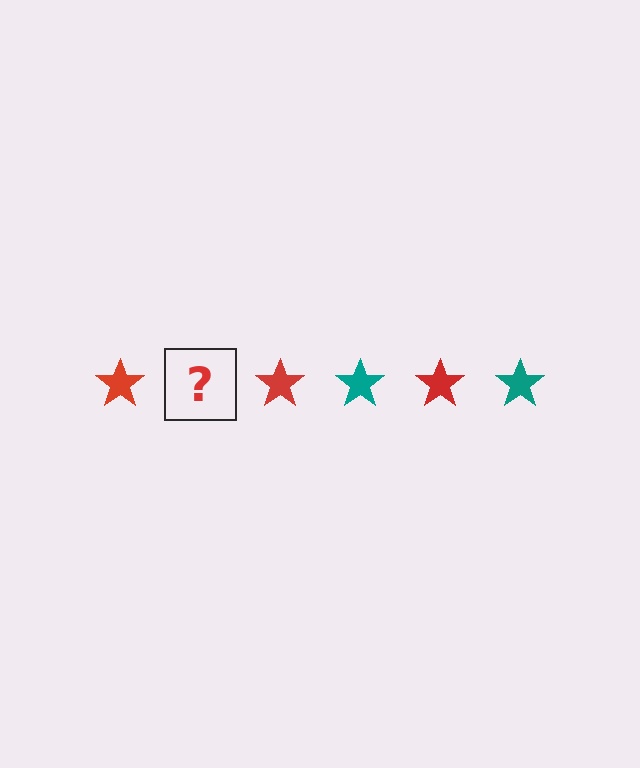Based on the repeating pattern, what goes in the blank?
The blank should be a teal star.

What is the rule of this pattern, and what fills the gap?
The rule is that the pattern cycles through red, teal stars. The gap should be filled with a teal star.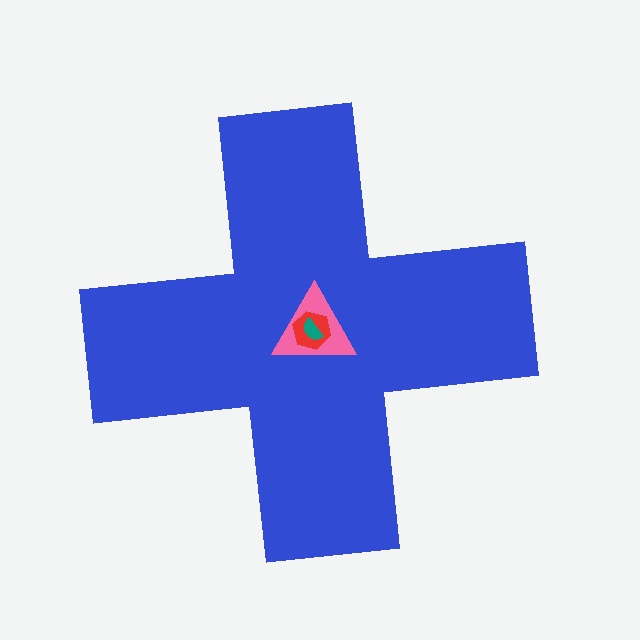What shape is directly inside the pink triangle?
The red hexagon.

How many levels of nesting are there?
4.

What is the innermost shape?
The teal semicircle.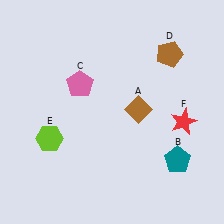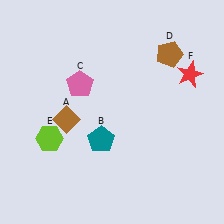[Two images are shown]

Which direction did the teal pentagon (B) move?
The teal pentagon (B) moved left.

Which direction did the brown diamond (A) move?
The brown diamond (A) moved left.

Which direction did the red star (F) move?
The red star (F) moved up.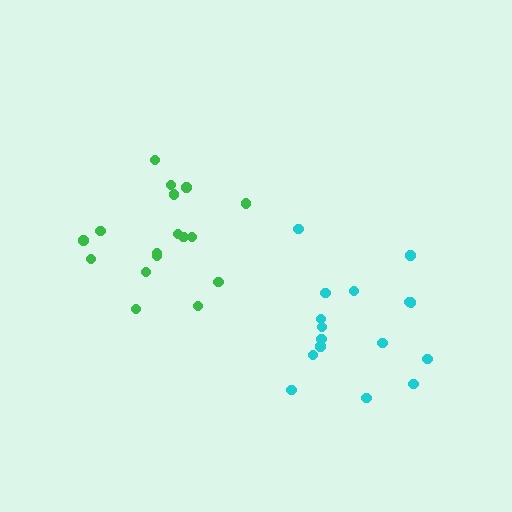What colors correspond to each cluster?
The clusters are colored: green, cyan.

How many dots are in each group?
Group 1: 17 dots, Group 2: 16 dots (33 total).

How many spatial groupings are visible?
There are 2 spatial groupings.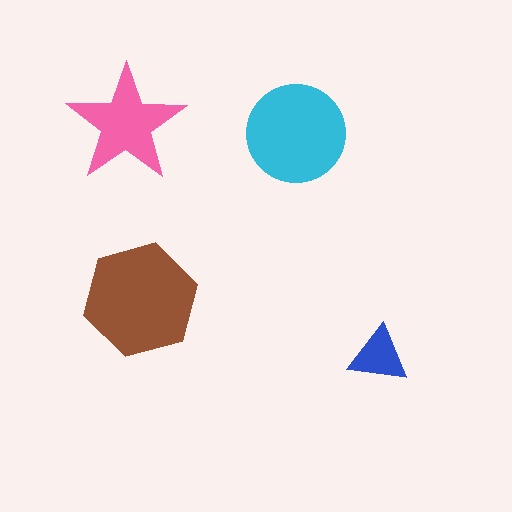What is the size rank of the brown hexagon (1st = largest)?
1st.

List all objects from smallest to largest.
The blue triangle, the pink star, the cyan circle, the brown hexagon.